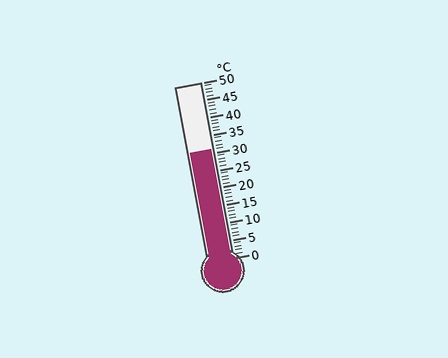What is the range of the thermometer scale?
The thermometer scale ranges from 0°C to 50°C.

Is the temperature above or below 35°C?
The temperature is below 35°C.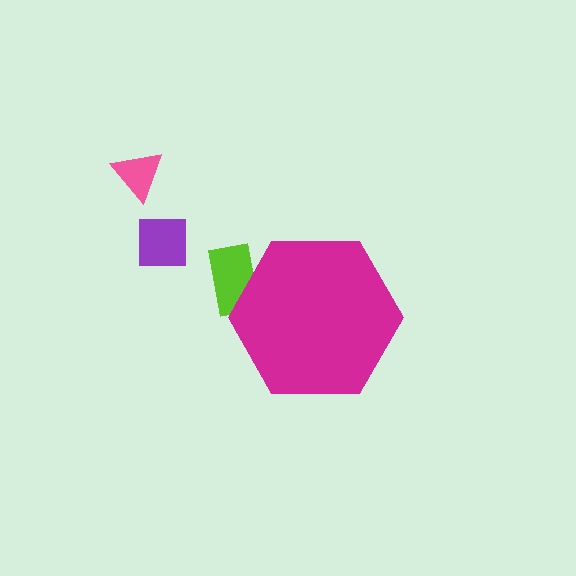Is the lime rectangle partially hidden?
Yes, the lime rectangle is partially hidden behind the magenta hexagon.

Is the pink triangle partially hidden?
No, the pink triangle is fully visible.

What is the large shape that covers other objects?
A magenta hexagon.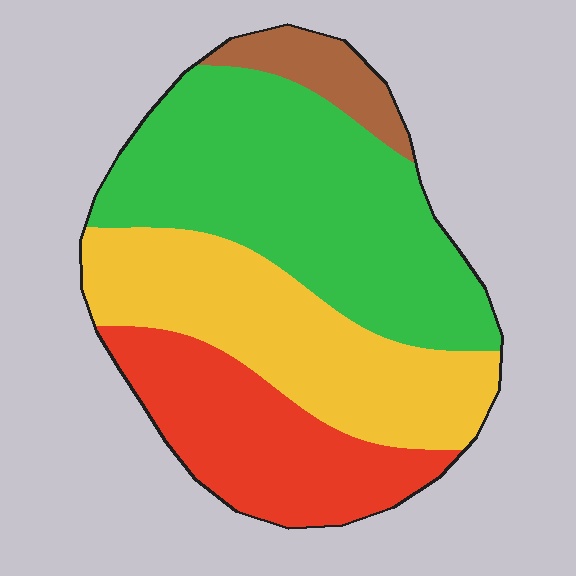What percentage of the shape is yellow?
Yellow takes up between a sixth and a third of the shape.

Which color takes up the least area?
Brown, at roughly 5%.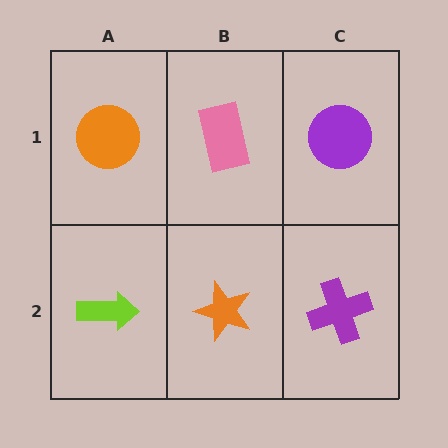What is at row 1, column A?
An orange circle.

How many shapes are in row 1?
3 shapes.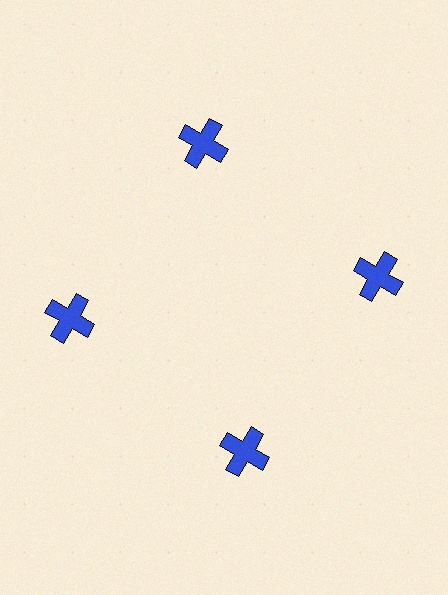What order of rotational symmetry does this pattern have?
This pattern has 4-fold rotational symmetry.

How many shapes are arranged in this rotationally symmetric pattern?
There are 4 shapes, arranged in 4 groups of 1.